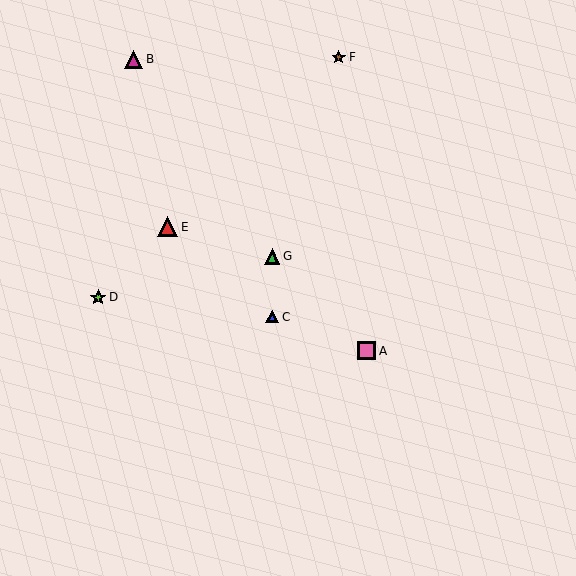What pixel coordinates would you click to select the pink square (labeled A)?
Click at (367, 351) to select the pink square A.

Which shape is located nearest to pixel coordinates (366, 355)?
The pink square (labeled A) at (367, 351) is nearest to that location.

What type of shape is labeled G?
Shape G is a green triangle.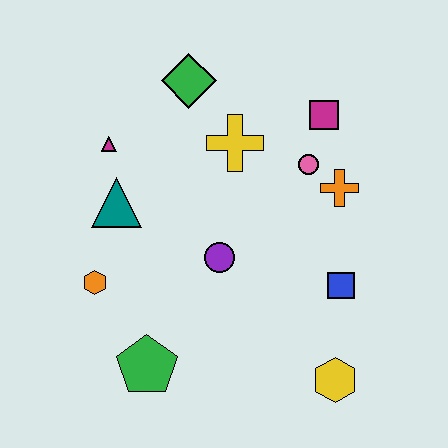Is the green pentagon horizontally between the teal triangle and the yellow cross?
Yes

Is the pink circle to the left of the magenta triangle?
No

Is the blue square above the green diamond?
No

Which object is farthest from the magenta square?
The green pentagon is farthest from the magenta square.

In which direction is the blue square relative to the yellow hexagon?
The blue square is above the yellow hexagon.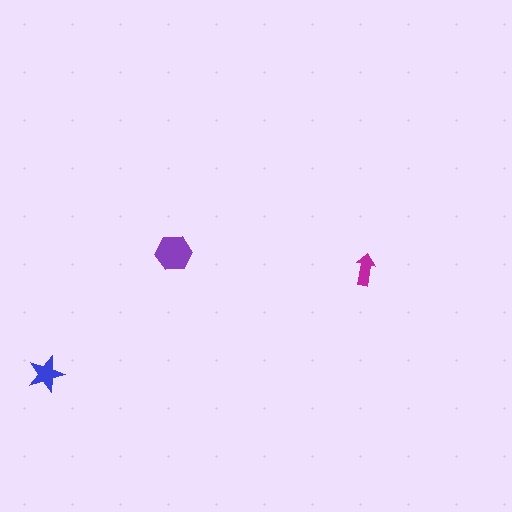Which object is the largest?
The purple hexagon.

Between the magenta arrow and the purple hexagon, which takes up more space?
The purple hexagon.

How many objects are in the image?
There are 3 objects in the image.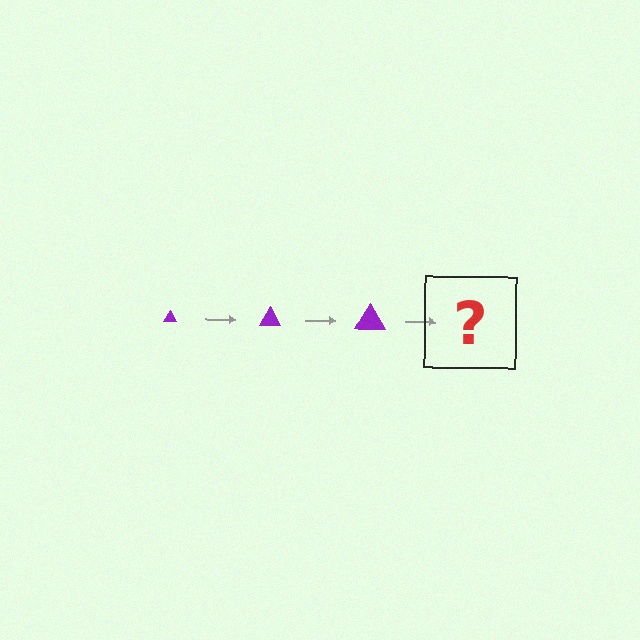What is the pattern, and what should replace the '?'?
The pattern is that the triangle gets progressively larger each step. The '?' should be a purple triangle, larger than the previous one.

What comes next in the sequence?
The next element should be a purple triangle, larger than the previous one.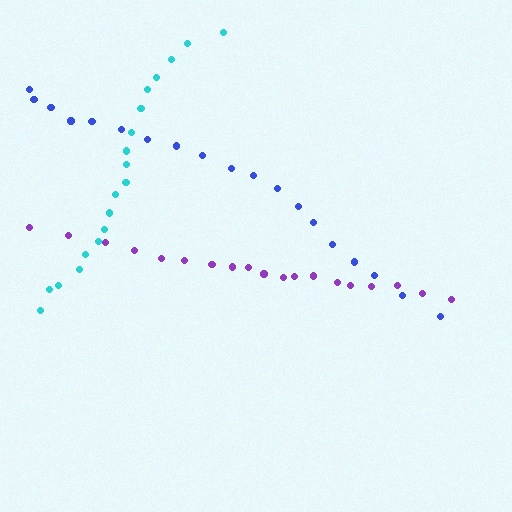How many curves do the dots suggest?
There are 3 distinct paths.